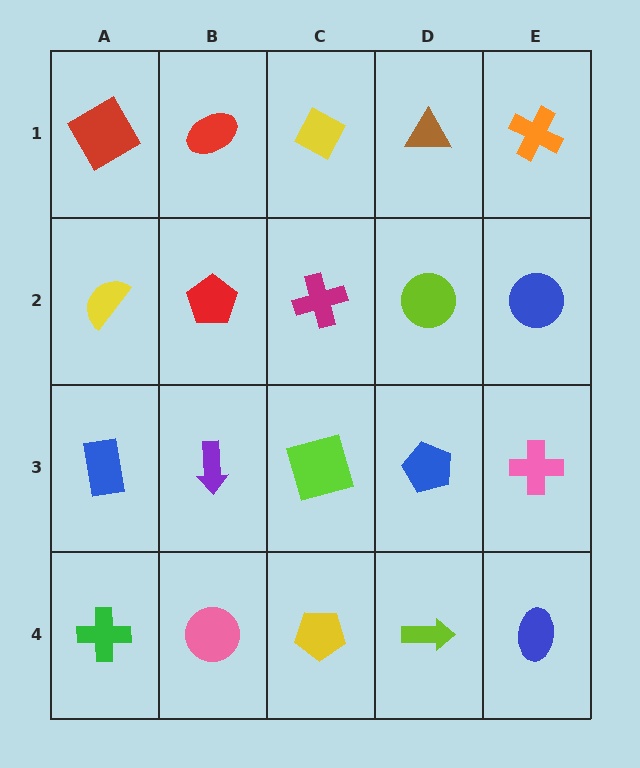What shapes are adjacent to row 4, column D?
A blue pentagon (row 3, column D), a yellow pentagon (row 4, column C), a blue ellipse (row 4, column E).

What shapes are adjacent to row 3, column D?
A lime circle (row 2, column D), a lime arrow (row 4, column D), a lime square (row 3, column C), a pink cross (row 3, column E).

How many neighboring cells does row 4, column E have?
2.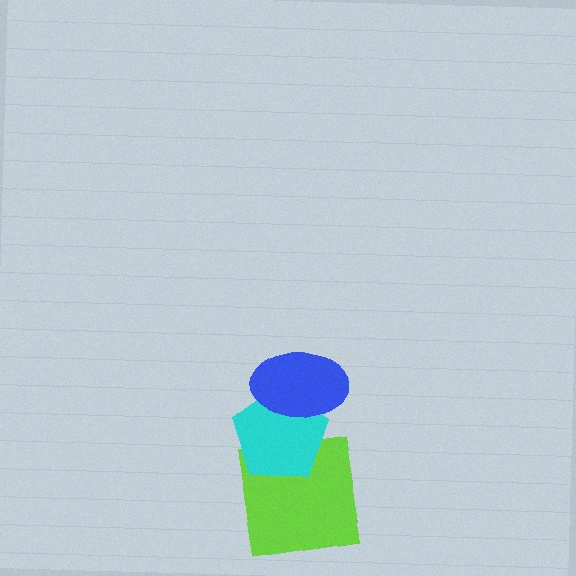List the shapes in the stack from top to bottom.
From top to bottom: the blue ellipse, the cyan pentagon, the lime square.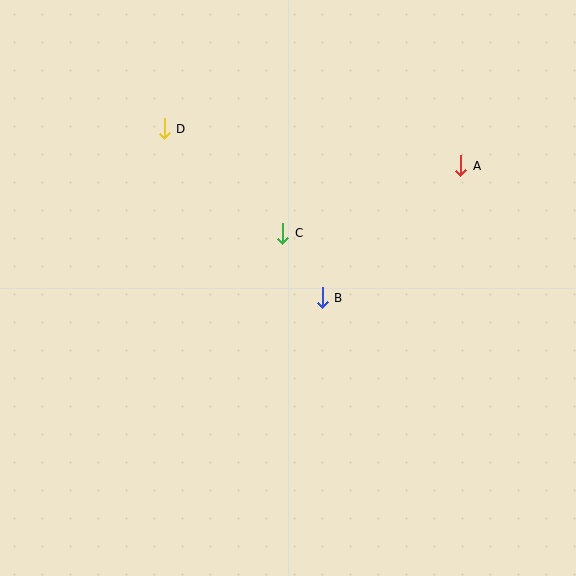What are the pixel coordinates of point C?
Point C is at (283, 233).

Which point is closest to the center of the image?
Point B at (322, 298) is closest to the center.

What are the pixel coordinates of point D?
Point D is at (164, 129).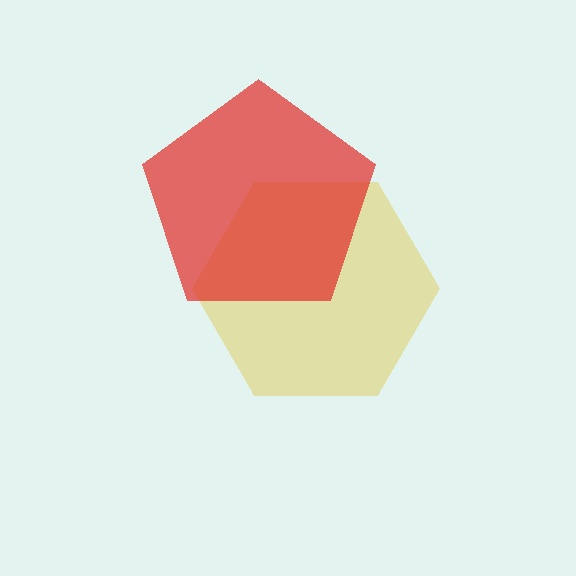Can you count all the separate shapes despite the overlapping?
Yes, there are 2 separate shapes.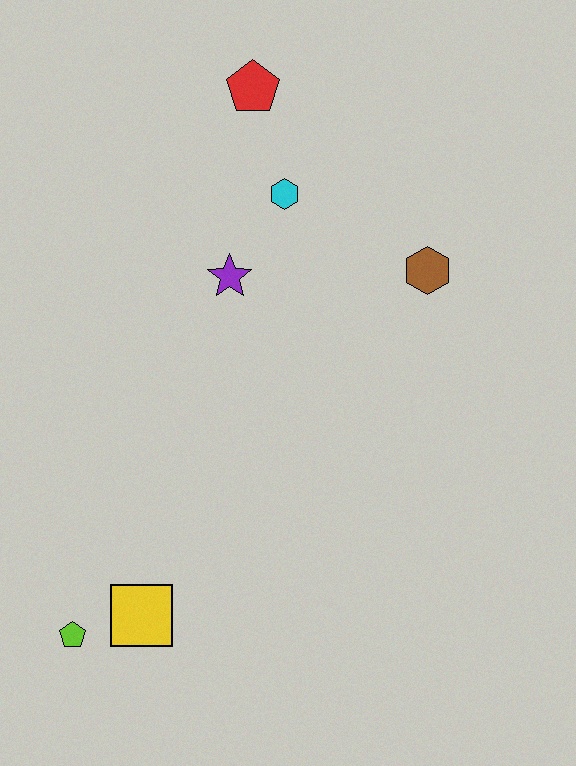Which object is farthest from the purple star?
The lime pentagon is farthest from the purple star.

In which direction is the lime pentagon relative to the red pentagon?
The lime pentagon is below the red pentagon.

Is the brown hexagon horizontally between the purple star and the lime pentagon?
No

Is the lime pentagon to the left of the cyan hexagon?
Yes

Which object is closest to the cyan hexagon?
The purple star is closest to the cyan hexagon.